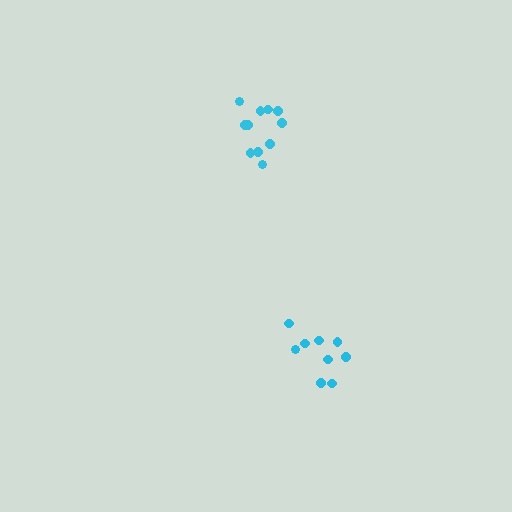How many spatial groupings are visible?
There are 2 spatial groupings.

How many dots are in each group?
Group 1: 11 dots, Group 2: 9 dots (20 total).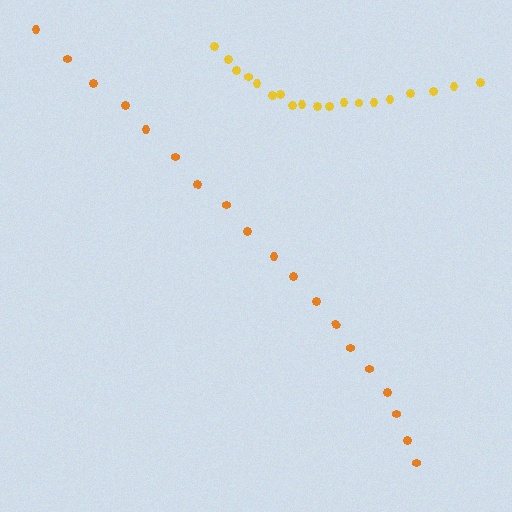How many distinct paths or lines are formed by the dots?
There are 2 distinct paths.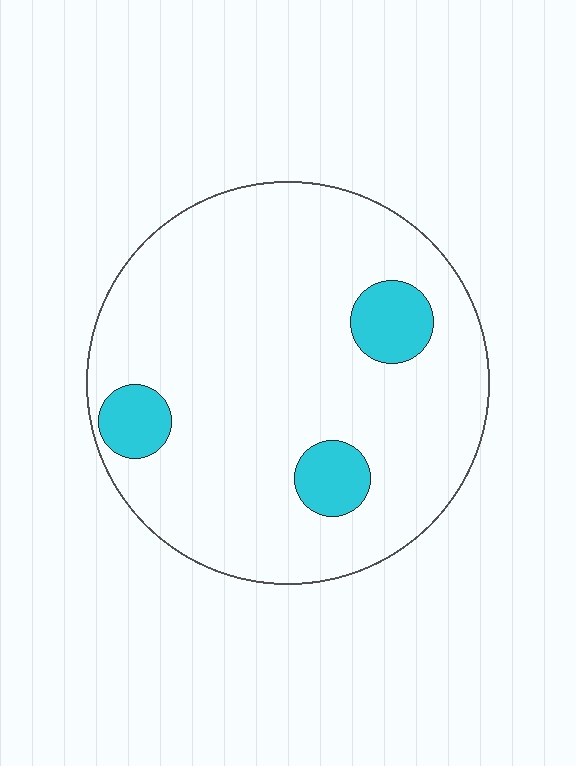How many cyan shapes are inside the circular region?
3.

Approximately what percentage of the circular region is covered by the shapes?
Approximately 10%.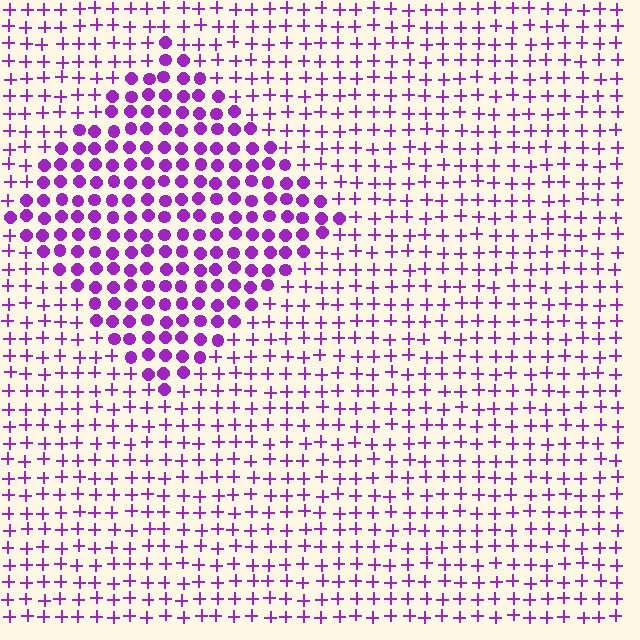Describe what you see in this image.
The image is filled with small purple elements arranged in a uniform grid. A diamond-shaped region contains circles, while the surrounding area contains plus signs. The boundary is defined purely by the change in element shape.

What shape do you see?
I see a diamond.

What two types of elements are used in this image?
The image uses circles inside the diamond region and plus signs outside it.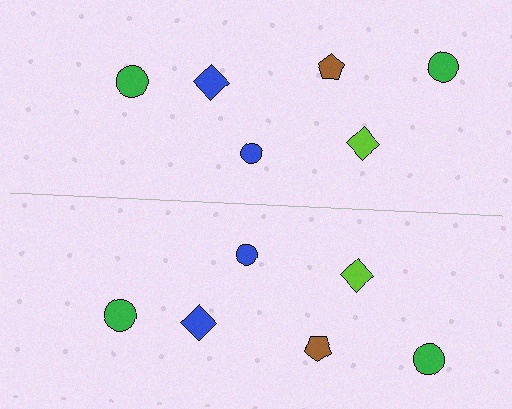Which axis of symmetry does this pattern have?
The pattern has a horizontal axis of symmetry running through the center of the image.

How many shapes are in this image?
There are 12 shapes in this image.